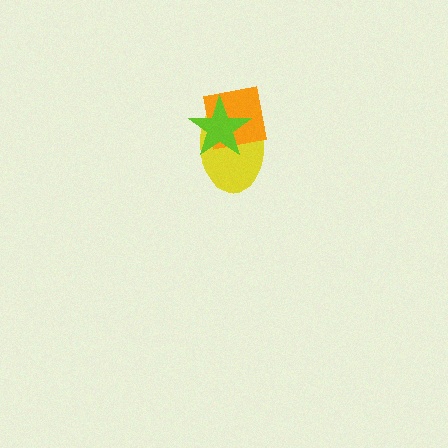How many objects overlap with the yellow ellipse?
2 objects overlap with the yellow ellipse.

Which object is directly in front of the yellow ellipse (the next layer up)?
The orange square is directly in front of the yellow ellipse.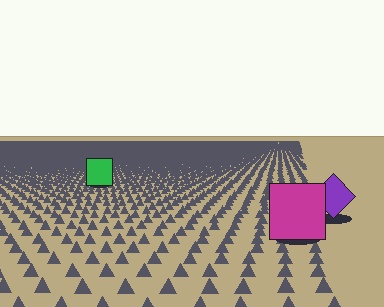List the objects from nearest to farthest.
From nearest to farthest: the magenta square, the purple diamond, the green square.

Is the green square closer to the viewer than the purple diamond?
No. The purple diamond is closer — you can tell from the texture gradient: the ground texture is coarser near it.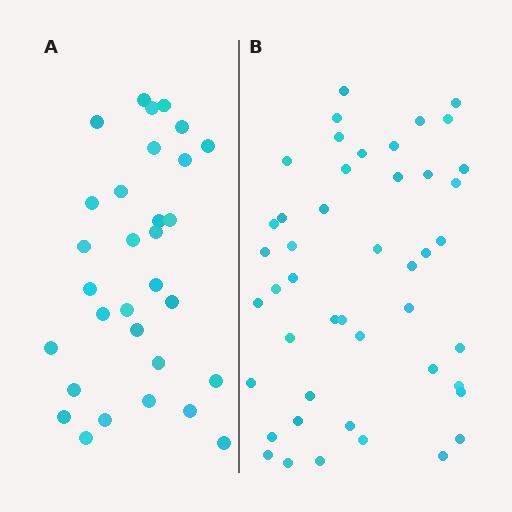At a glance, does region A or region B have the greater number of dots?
Region B (the right region) has more dots.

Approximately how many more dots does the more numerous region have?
Region B has approximately 15 more dots than region A.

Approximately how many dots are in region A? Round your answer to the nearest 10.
About 30 dots. (The exact count is 31, which rounds to 30.)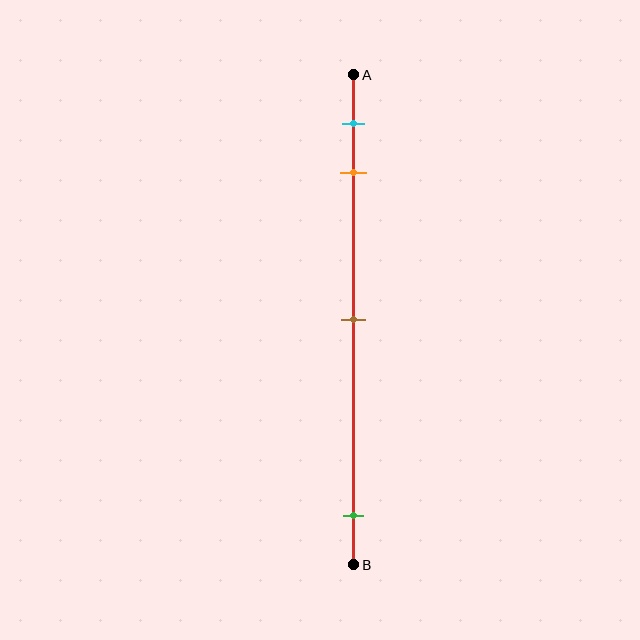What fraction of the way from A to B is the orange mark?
The orange mark is approximately 20% (0.2) of the way from A to B.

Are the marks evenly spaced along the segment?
No, the marks are not evenly spaced.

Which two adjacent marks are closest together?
The cyan and orange marks are the closest adjacent pair.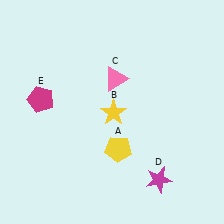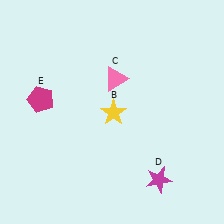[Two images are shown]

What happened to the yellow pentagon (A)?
The yellow pentagon (A) was removed in Image 2. It was in the bottom-right area of Image 1.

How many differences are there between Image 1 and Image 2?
There is 1 difference between the two images.